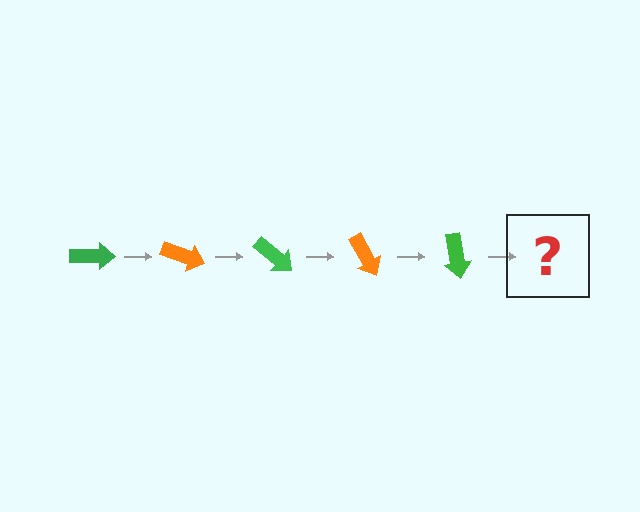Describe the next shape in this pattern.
It should be an orange arrow, rotated 100 degrees from the start.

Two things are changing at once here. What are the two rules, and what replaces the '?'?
The two rules are that it rotates 20 degrees each step and the color cycles through green and orange. The '?' should be an orange arrow, rotated 100 degrees from the start.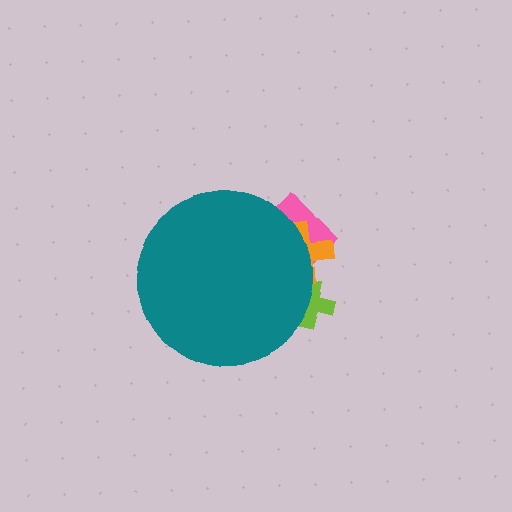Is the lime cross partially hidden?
Yes, the lime cross is partially hidden behind the teal circle.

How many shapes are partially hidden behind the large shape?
3 shapes are partially hidden.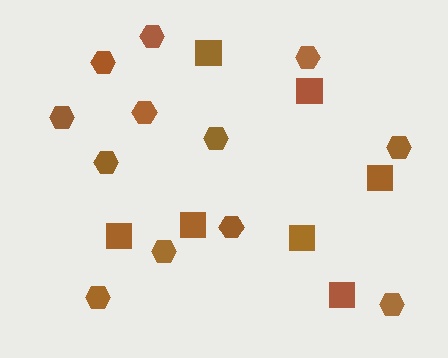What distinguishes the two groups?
There are 2 groups: one group of hexagons (12) and one group of squares (7).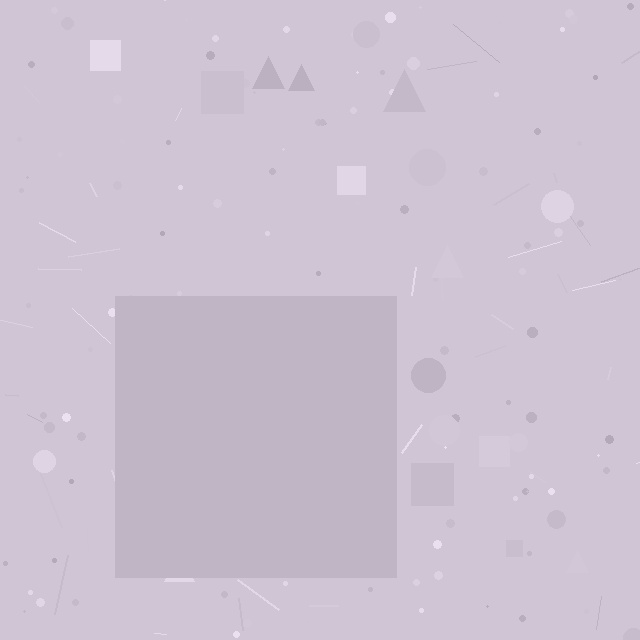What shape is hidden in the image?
A square is hidden in the image.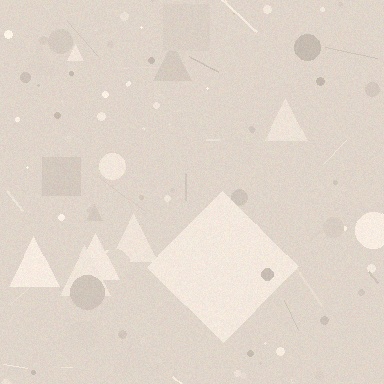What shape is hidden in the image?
A diamond is hidden in the image.